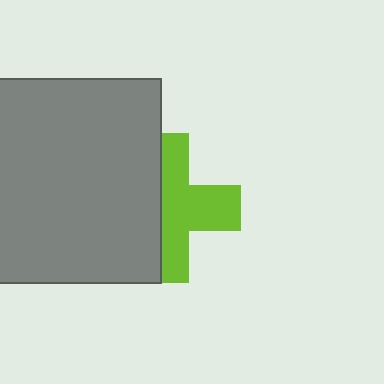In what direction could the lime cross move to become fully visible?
The lime cross could move right. That would shift it out from behind the gray square entirely.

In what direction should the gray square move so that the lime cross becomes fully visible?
The gray square should move left. That is the shortest direction to clear the overlap and leave the lime cross fully visible.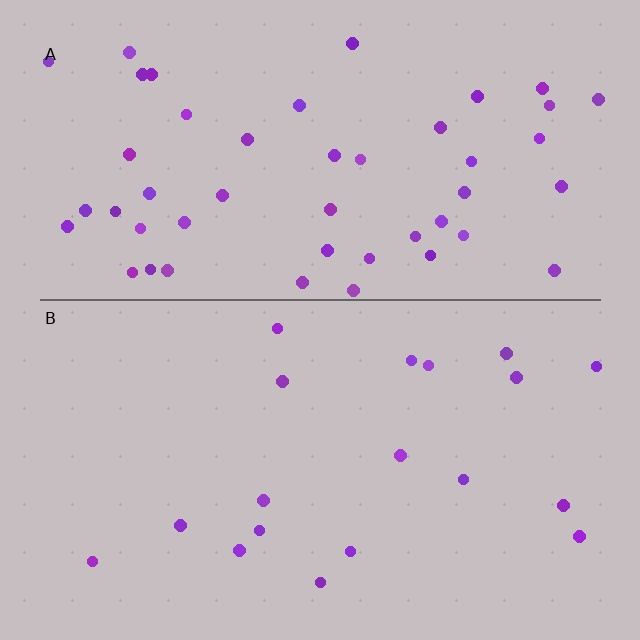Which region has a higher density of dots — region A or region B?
A (the top).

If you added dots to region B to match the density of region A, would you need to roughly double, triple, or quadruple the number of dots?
Approximately triple.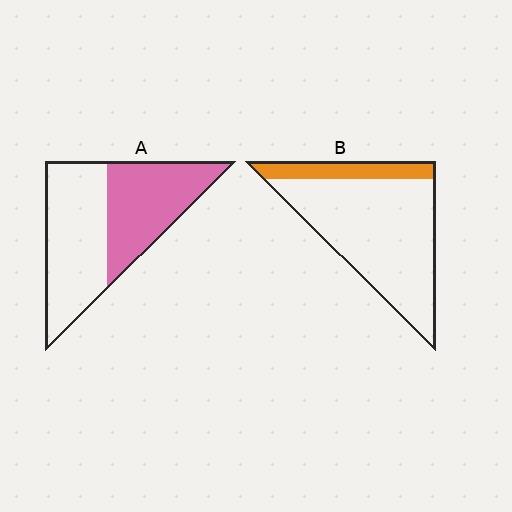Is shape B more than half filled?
No.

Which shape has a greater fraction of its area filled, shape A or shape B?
Shape A.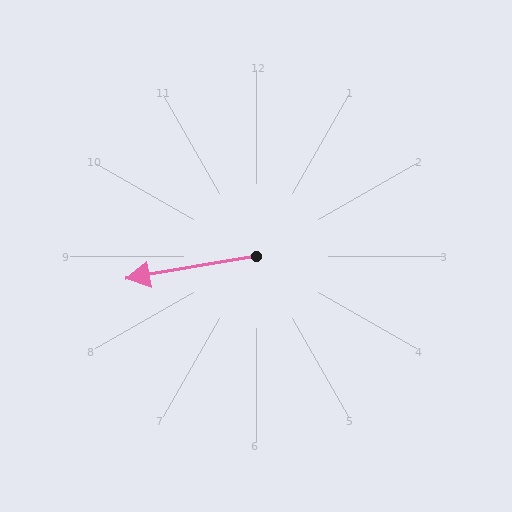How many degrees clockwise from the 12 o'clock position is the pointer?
Approximately 260 degrees.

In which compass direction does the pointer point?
West.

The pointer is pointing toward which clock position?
Roughly 9 o'clock.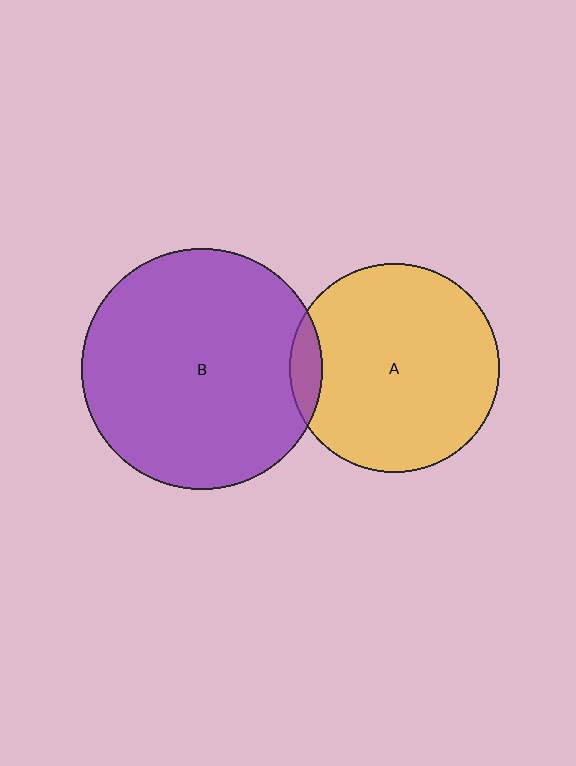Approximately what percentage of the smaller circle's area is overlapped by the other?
Approximately 5%.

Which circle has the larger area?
Circle B (purple).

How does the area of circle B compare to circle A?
Approximately 1.3 times.